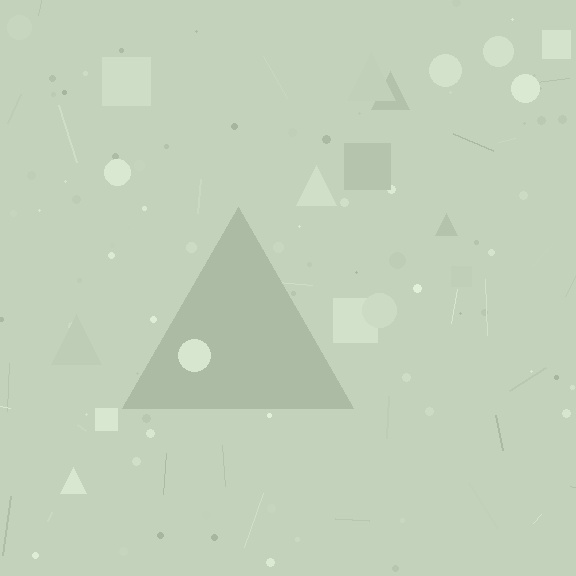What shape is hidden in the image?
A triangle is hidden in the image.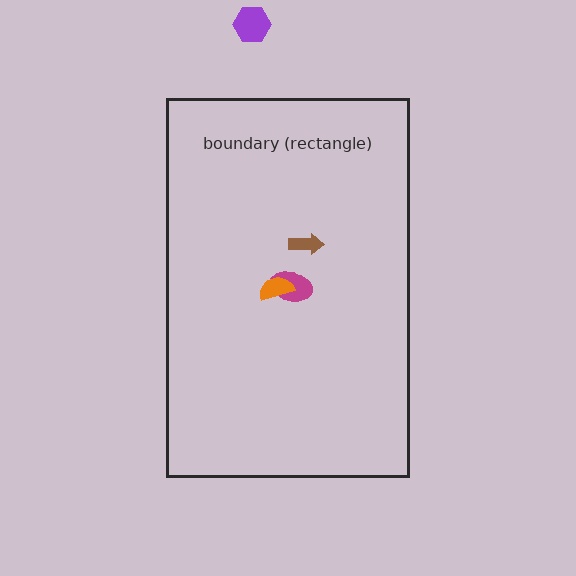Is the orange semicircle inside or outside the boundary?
Inside.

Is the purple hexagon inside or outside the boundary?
Outside.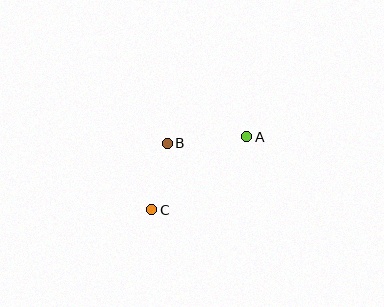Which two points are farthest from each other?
Points A and C are farthest from each other.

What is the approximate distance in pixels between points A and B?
The distance between A and B is approximately 80 pixels.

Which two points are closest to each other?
Points B and C are closest to each other.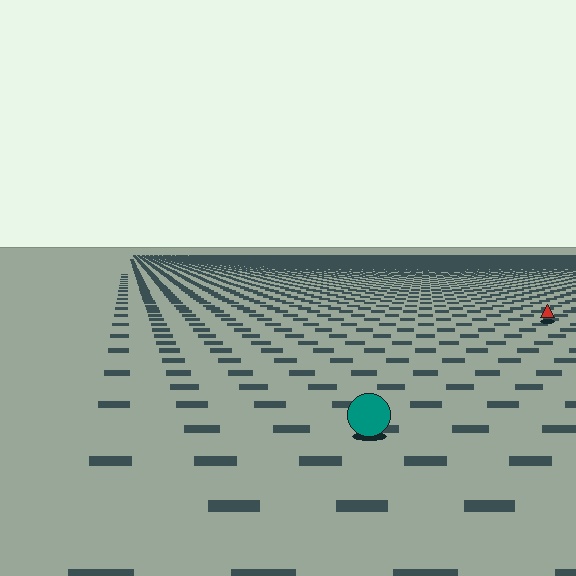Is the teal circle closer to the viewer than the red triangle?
Yes. The teal circle is closer — you can tell from the texture gradient: the ground texture is coarser near it.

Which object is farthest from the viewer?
The red triangle is farthest from the viewer. It appears smaller and the ground texture around it is denser.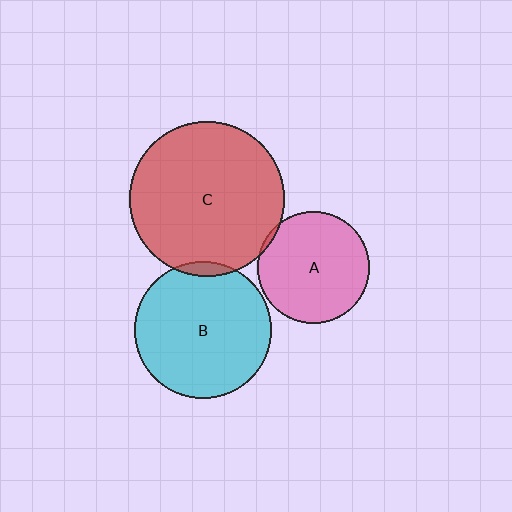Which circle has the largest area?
Circle C (red).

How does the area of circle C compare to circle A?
Approximately 1.9 times.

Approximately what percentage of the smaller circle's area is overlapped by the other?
Approximately 5%.